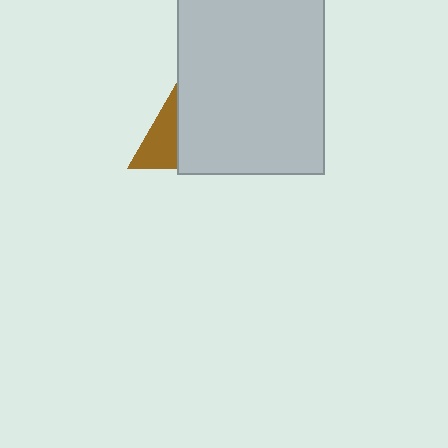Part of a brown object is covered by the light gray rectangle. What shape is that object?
It is a triangle.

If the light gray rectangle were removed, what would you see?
You would see the complete brown triangle.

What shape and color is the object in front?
The object in front is a light gray rectangle.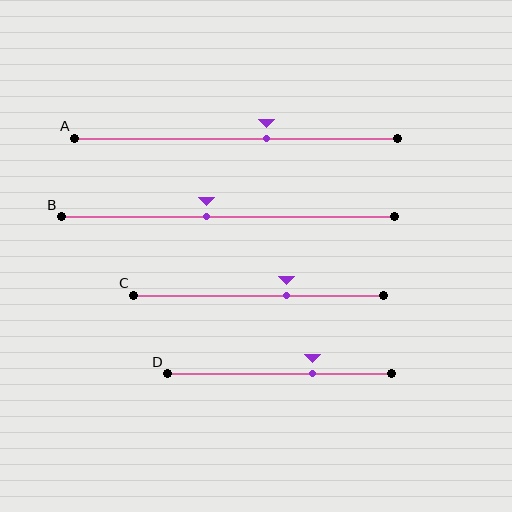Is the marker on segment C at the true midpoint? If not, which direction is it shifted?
No, the marker on segment C is shifted to the right by about 11% of the segment length.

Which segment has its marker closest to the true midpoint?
Segment B has its marker closest to the true midpoint.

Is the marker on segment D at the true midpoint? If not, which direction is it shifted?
No, the marker on segment D is shifted to the right by about 15% of the segment length.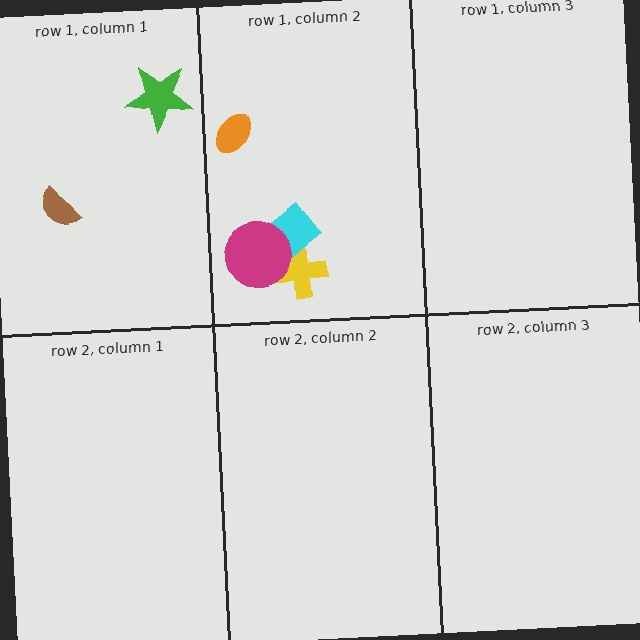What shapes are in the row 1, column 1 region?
The brown semicircle, the green star.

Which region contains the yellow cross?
The row 1, column 2 region.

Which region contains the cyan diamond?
The row 1, column 2 region.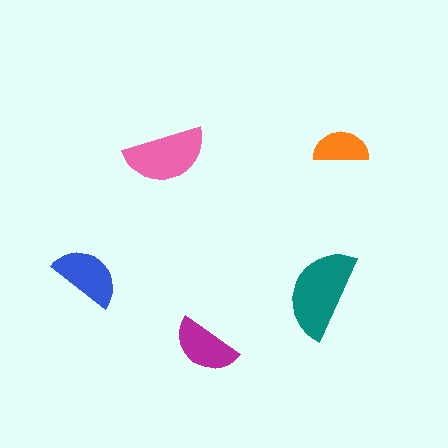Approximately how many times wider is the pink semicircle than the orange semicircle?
About 1.5 times wider.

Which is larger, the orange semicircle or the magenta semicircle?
The magenta one.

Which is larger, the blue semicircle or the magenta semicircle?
The blue one.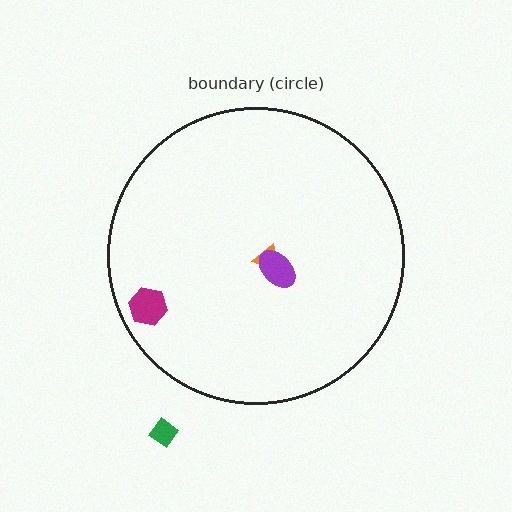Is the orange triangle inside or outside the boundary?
Inside.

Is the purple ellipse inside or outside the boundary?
Inside.